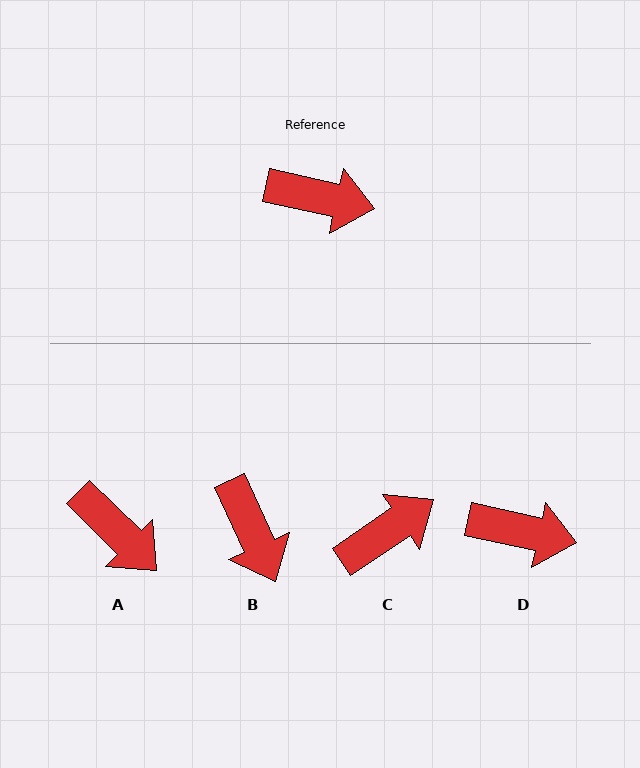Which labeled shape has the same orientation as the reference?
D.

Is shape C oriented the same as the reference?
No, it is off by about 47 degrees.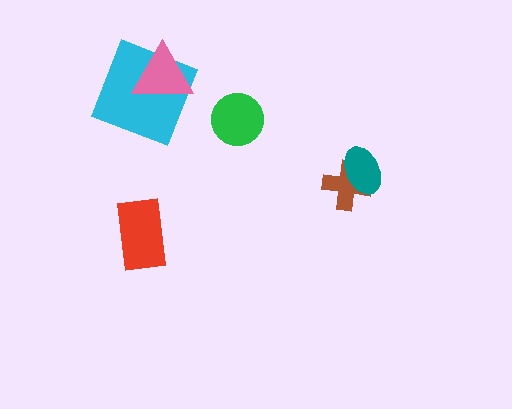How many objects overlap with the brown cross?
1 object overlaps with the brown cross.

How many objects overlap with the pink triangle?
1 object overlaps with the pink triangle.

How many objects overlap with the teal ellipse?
1 object overlaps with the teal ellipse.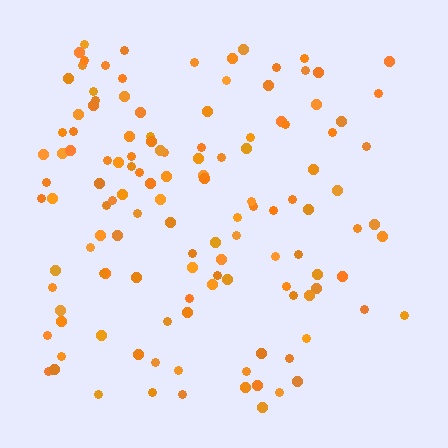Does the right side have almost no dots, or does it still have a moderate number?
Still a moderate number, just noticeably fewer than the left.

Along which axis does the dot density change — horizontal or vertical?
Horizontal.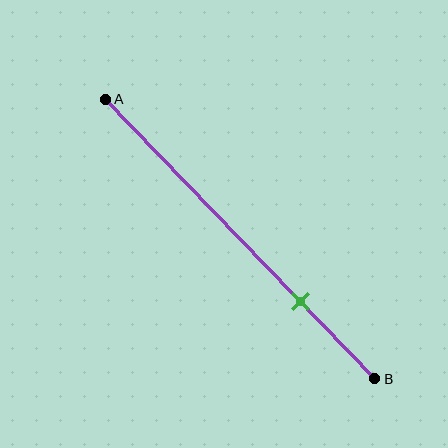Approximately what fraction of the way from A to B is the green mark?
The green mark is approximately 70% of the way from A to B.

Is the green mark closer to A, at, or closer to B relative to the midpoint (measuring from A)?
The green mark is closer to point B than the midpoint of segment AB.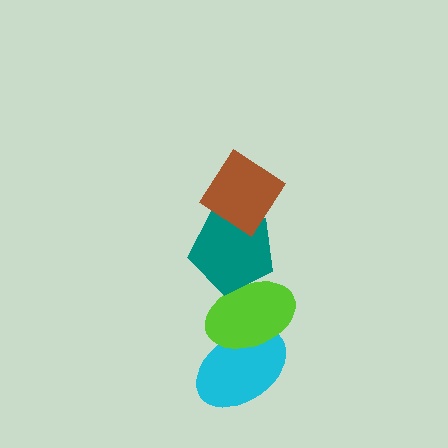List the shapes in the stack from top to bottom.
From top to bottom: the brown diamond, the teal pentagon, the lime ellipse, the cyan ellipse.